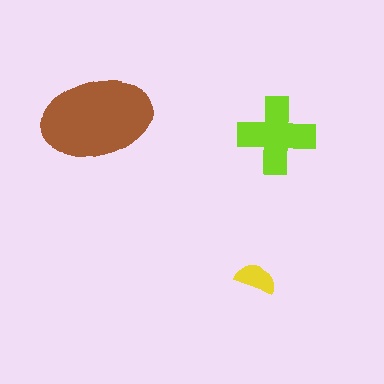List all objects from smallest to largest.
The yellow semicircle, the lime cross, the brown ellipse.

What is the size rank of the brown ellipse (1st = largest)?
1st.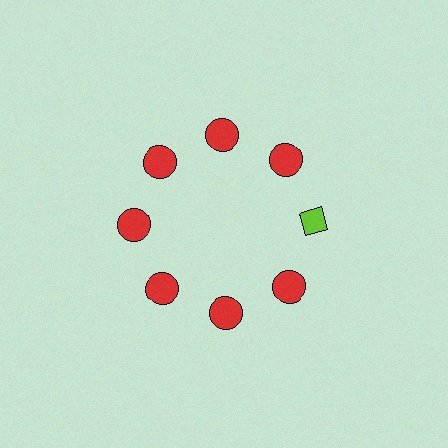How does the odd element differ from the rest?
It differs in both color (lime instead of red) and shape (diamond instead of circle).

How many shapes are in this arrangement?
There are 8 shapes arranged in a ring pattern.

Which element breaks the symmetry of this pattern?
The lime diamond at roughly the 3 o'clock position breaks the symmetry. All other shapes are red circles.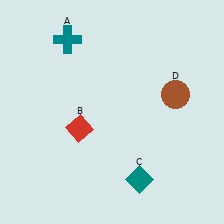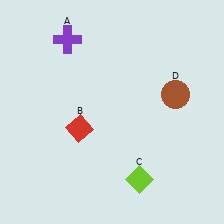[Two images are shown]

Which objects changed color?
A changed from teal to purple. C changed from teal to lime.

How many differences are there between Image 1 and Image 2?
There are 2 differences between the two images.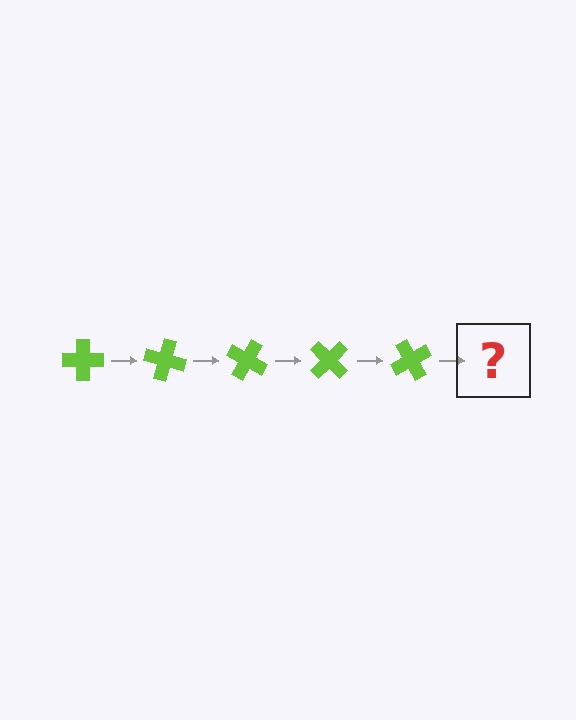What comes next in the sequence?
The next element should be a lime cross rotated 75 degrees.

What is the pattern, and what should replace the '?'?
The pattern is that the cross rotates 15 degrees each step. The '?' should be a lime cross rotated 75 degrees.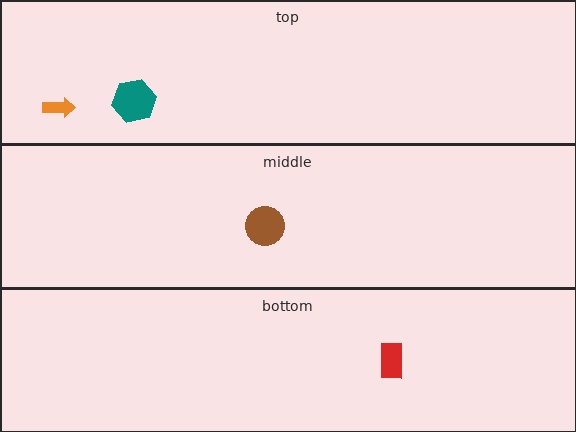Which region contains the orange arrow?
The top region.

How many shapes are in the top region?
2.